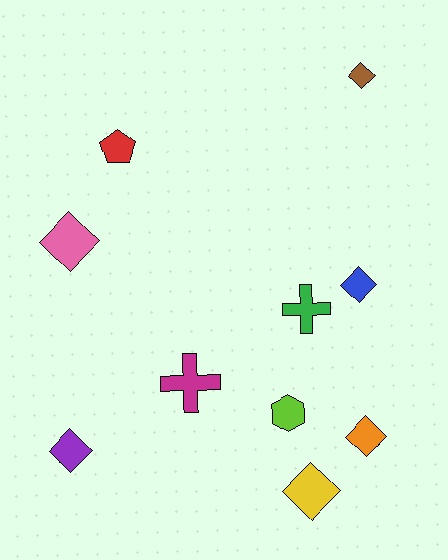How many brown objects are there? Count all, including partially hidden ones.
There is 1 brown object.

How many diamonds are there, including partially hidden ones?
There are 6 diamonds.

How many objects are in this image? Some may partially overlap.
There are 10 objects.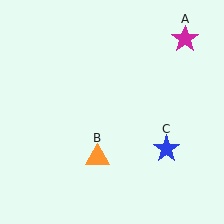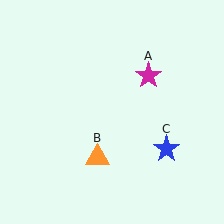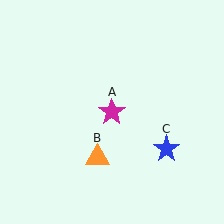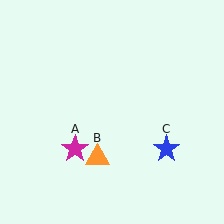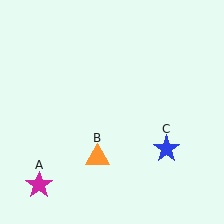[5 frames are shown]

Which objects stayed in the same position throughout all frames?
Orange triangle (object B) and blue star (object C) remained stationary.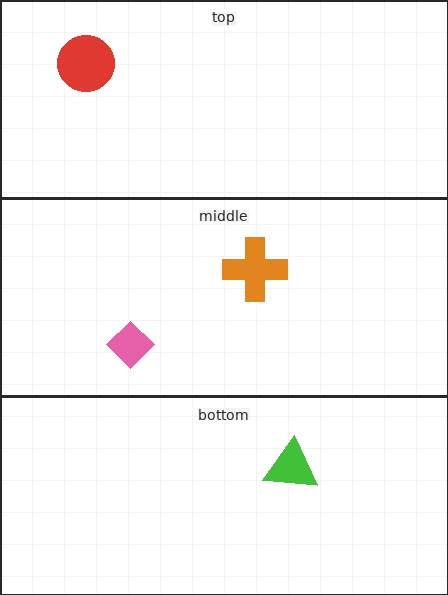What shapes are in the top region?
The red circle.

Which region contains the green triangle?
The bottom region.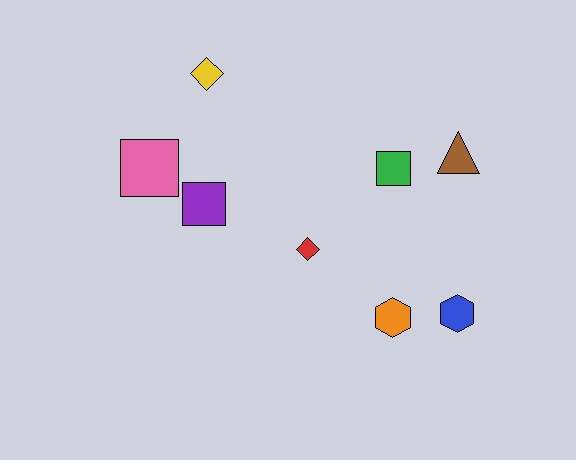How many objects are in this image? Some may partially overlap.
There are 8 objects.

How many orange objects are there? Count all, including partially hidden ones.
There is 1 orange object.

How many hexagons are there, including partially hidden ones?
There are 2 hexagons.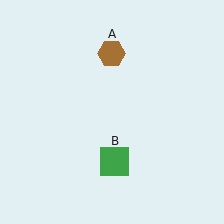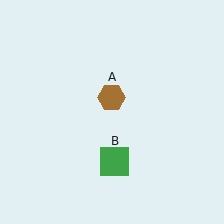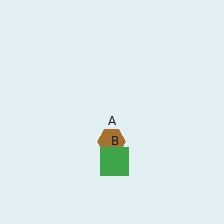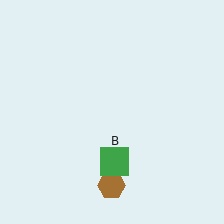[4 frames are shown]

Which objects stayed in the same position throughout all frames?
Green square (object B) remained stationary.